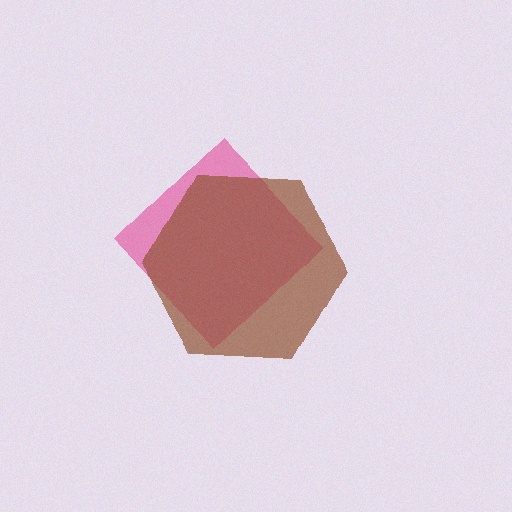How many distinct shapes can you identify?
There are 2 distinct shapes: a pink diamond, a brown hexagon.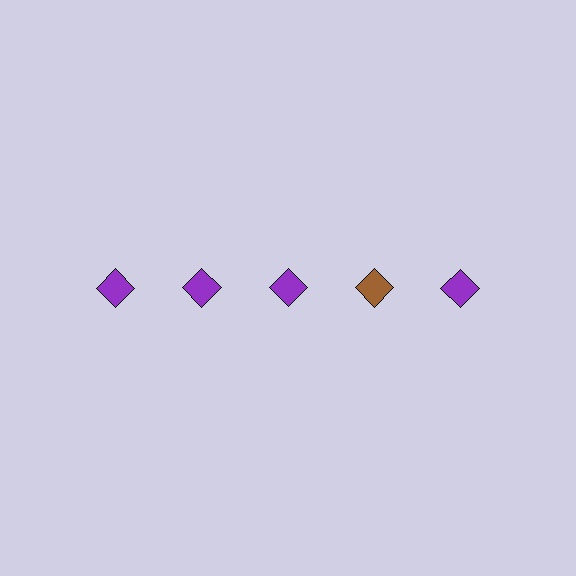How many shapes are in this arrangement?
There are 5 shapes arranged in a grid pattern.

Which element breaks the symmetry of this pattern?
The brown diamond in the top row, second from right column breaks the symmetry. All other shapes are purple diamonds.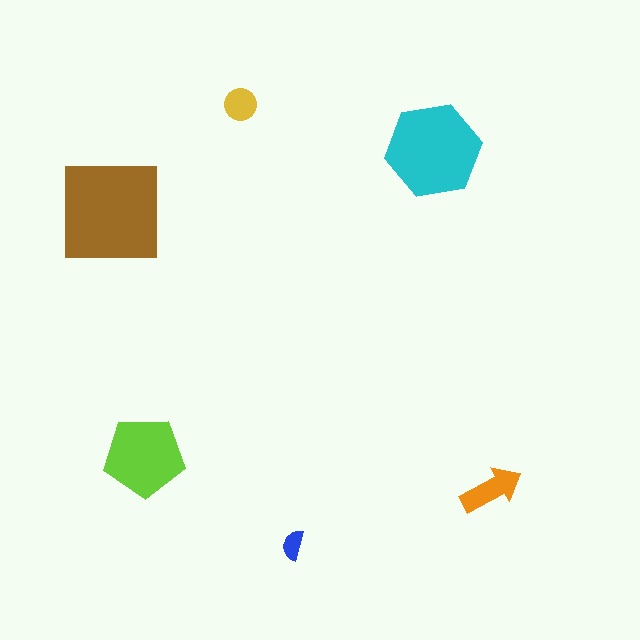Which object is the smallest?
The blue semicircle.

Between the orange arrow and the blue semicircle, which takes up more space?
The orange arrow.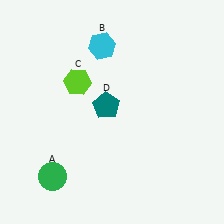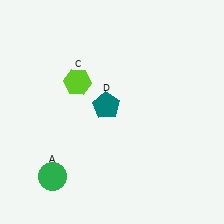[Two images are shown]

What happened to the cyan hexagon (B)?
The cyan hexagon (B) was removed in Image 2. It was in the top-left area of Image 1.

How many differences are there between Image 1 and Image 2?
There is 1 difference between the two images.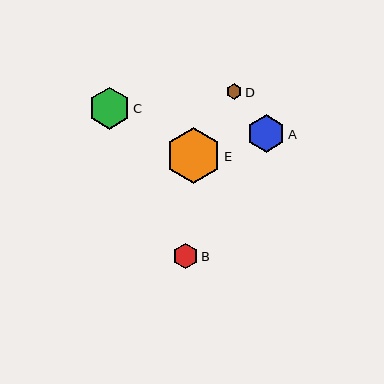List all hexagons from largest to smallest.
From largest to smallest: E, C, A, B, D.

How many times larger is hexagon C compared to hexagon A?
Hexagon C is approximately 1.1 times the size of hexagon A.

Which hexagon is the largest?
Hexagon E is the largest with a size of approximately 56 pixels.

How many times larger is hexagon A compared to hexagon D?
Hexagon A is approximately 2.4 times the size of hexagon D.